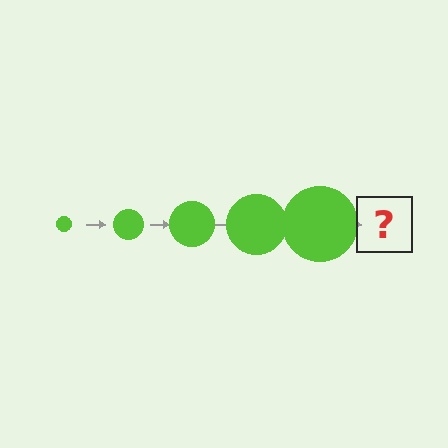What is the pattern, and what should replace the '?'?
The pattern is that the circle gets progressively larger each step. The '?' should be a lime circle, larger than the previous one.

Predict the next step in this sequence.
The next step is a lime circle, larger than the previous one.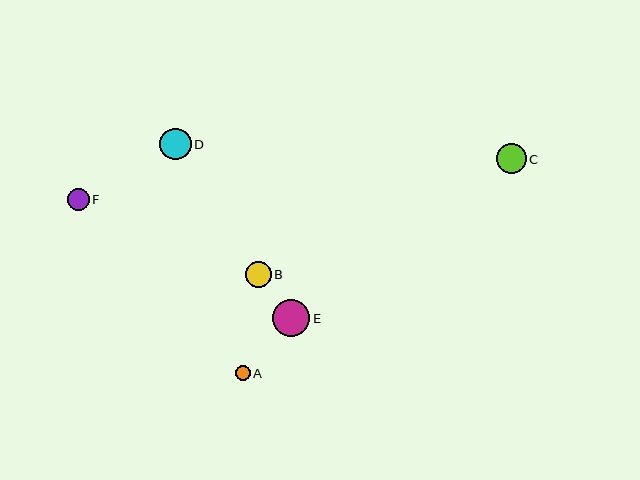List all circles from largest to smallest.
From largest to smallest: E, D, C, B, F, A.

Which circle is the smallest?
Circle A is the smallest with a size of approximately 15 pixels.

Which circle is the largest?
Circle E is the largest with a size of approximately 37 pixels.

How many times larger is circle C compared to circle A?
Circle C is approximately 2.0 times the size of circle A.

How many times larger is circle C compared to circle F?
Circle C is approximately 1.4 times the size of circle F.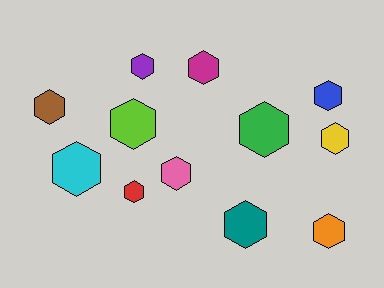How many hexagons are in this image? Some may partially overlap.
There are 12 hexagons.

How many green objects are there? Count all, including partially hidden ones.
There is 1 green object.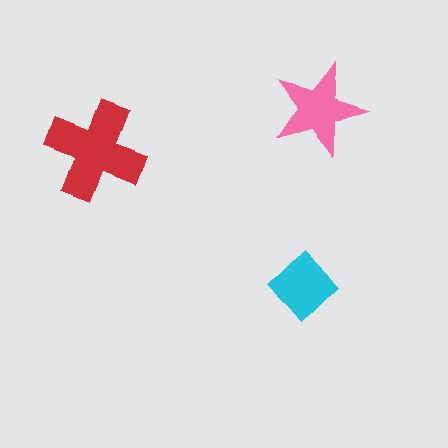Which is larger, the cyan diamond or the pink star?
The pink star.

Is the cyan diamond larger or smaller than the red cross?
Smaller.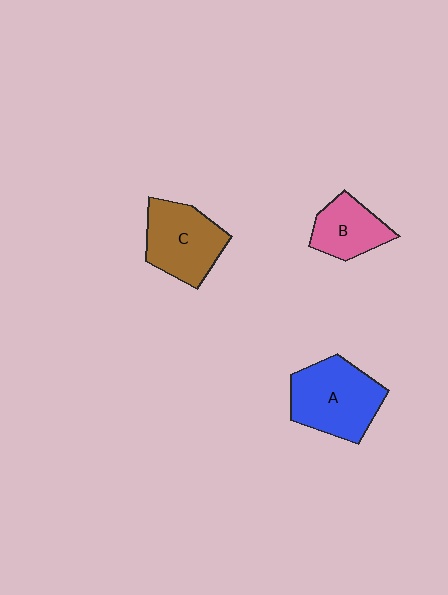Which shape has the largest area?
Shape A (blue).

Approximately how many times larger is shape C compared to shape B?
Approximately 1.4 times.